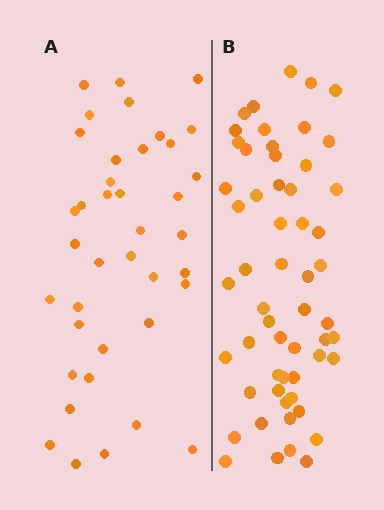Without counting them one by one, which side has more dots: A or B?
Region B (the right region) has more dots.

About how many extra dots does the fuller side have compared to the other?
Region B has approximately 15 more dots than region A.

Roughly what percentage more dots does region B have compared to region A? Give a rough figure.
About 45% more.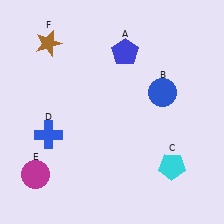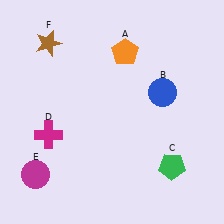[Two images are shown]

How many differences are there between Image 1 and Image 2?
There are 3 differences between the two images.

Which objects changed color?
A changed from blue to orange. C changed from cyan to green. D changed from blue to magenta.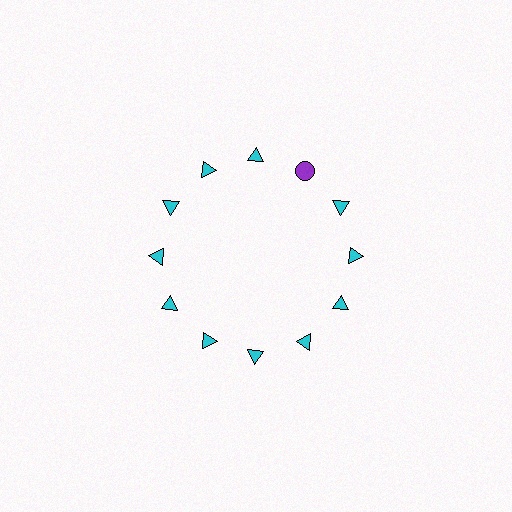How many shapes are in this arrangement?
There are 12 shapes arranged in a ring pattern.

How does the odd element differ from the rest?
It differs in both color (purple instead of cyan) and shape (circle instead of triangle).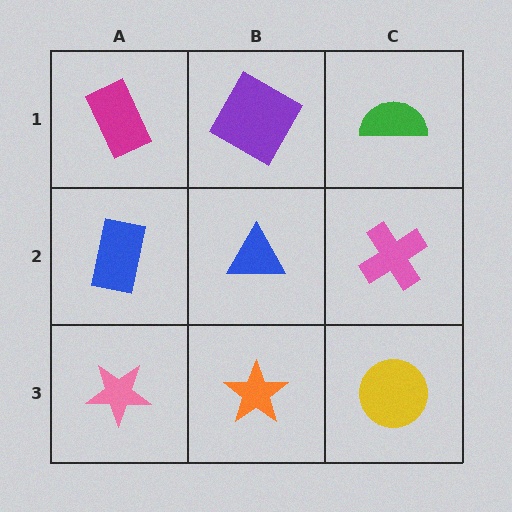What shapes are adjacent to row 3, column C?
A pink cross (row 2, column C), an orange star (row 3, column B).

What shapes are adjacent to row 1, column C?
A pink cross (row 2, column C), a purple square (row 1, column B).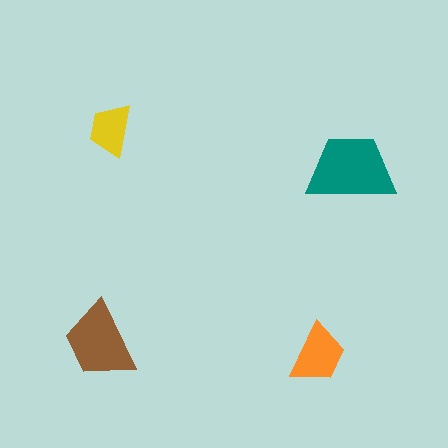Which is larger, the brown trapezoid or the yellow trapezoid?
The brown one.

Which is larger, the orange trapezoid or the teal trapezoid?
The teal one.